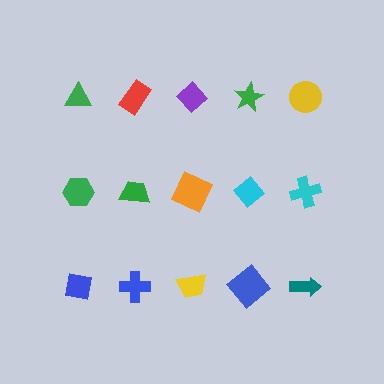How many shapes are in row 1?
5 shapes.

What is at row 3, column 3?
A yellow trapezoid.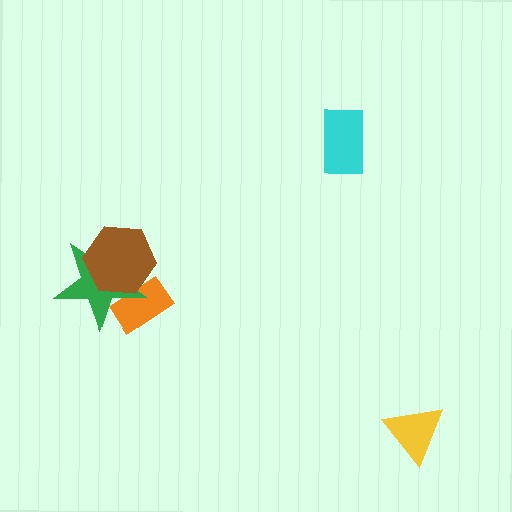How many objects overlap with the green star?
2 objects overlap with the green star.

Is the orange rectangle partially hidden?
Yes, it is partially covered by another shape.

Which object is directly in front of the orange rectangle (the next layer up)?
The green star is directly in front of the orange rectangle.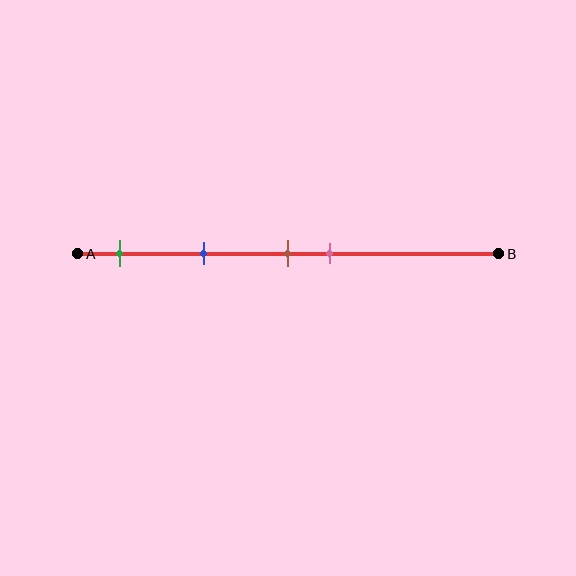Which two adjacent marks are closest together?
The brown and pink marks are the closest adjacent pair.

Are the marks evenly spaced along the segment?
No, the marks are not evenly spaced.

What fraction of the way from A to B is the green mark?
The green mark is approximately 10% (0.1) of the way from A to B.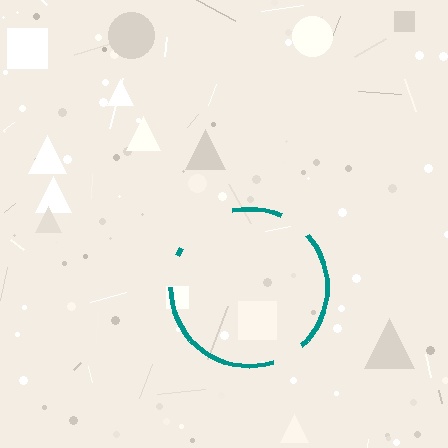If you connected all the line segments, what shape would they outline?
They would outline a circle.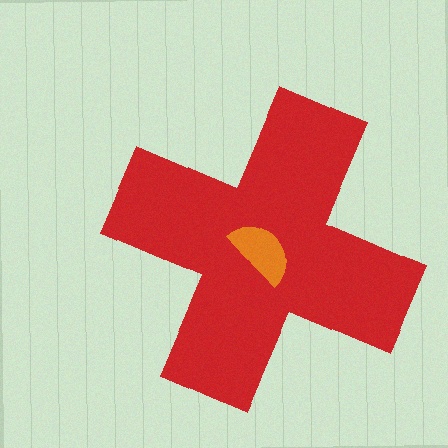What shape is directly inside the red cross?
The orange semicircle.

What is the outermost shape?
The red cross.